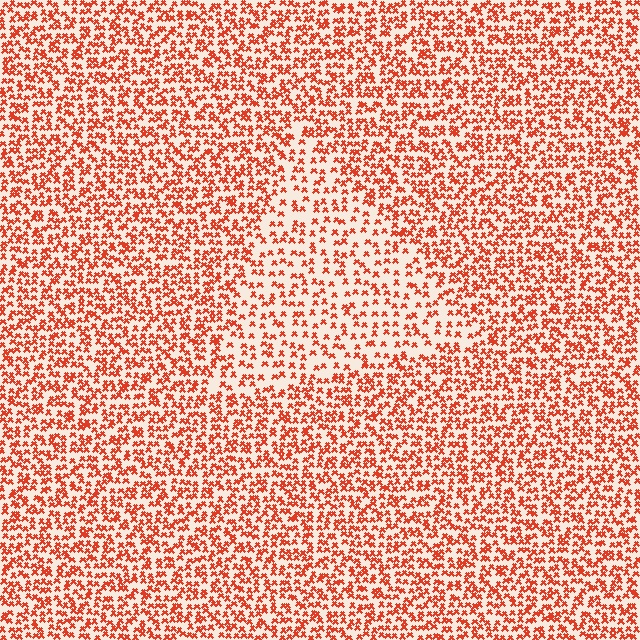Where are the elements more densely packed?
The elements are more densely packed outside the triangle boundary.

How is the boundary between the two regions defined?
The boundary is defined by a change in element density (approximately 1.8x ratio). All elements are the same color, size, and shape.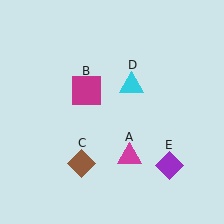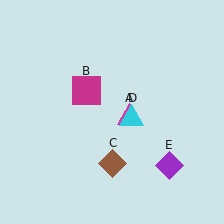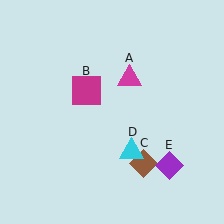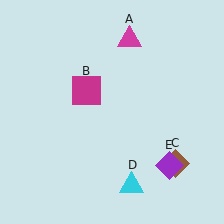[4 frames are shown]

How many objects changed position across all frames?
3 objects changed position: magenta triangle (object A), brown diamond (object C), cyan triangle (object D).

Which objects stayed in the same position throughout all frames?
Magenta square (object B) and purple diamond (object E) remained stationary.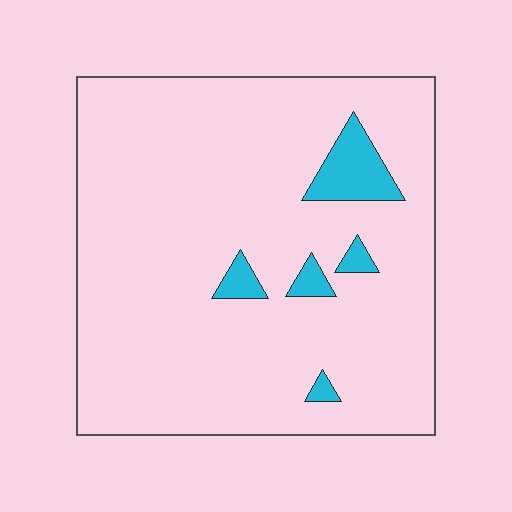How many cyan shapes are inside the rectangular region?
5.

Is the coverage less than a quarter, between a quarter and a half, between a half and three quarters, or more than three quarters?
Less than a quarter.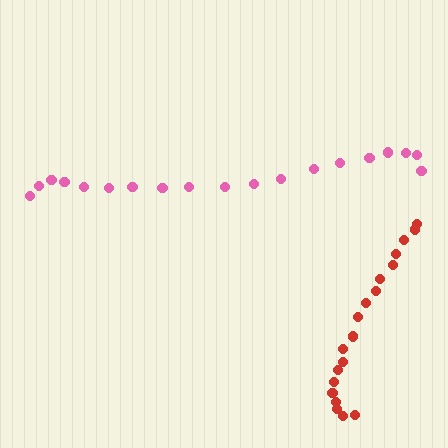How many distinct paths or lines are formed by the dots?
There are 2 distinct paths.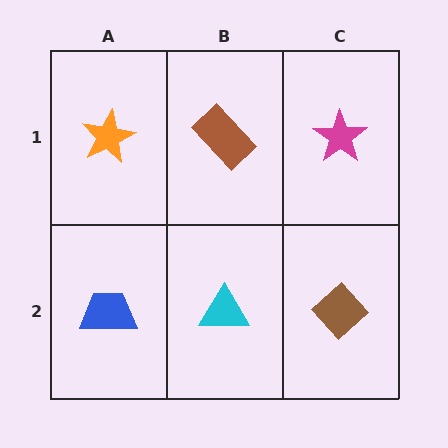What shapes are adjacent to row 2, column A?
An orange star (row 1, column A), a cyan triangle (row 2, column B).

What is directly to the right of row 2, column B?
A brown diamond.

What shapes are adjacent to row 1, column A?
A blue trapezoid (row 2, column A), a brown rectangle (row 1, column B).